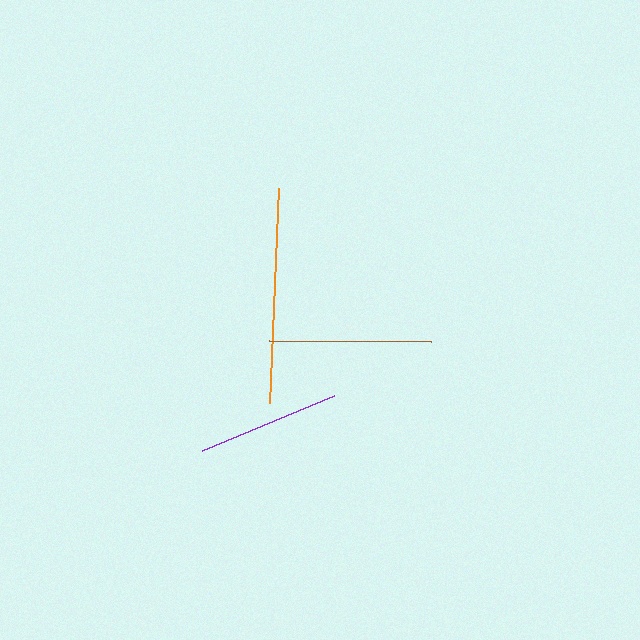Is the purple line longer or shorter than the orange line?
The orange line is longer than the purple line.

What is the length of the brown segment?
The brown segment is approximately 162 pixels long.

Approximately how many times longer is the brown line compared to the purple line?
The brown line is approximately 1.1 times the length of the purple line.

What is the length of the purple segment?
The purple segment is approximately 143 pixels long.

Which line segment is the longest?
The orange line is the longest at approximately 215 pixels.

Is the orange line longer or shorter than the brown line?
The orange line is longer than the brown line.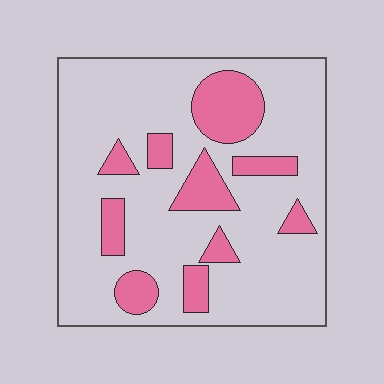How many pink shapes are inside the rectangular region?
10.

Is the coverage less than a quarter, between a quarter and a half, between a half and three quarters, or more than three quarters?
Less than a quarter.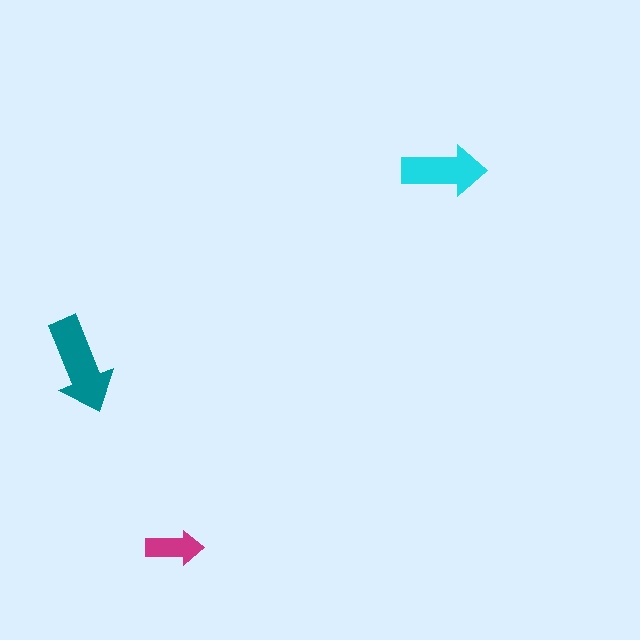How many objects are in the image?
There are 3 objects in the image.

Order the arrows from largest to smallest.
the teal one, the cyan one, the magenta one.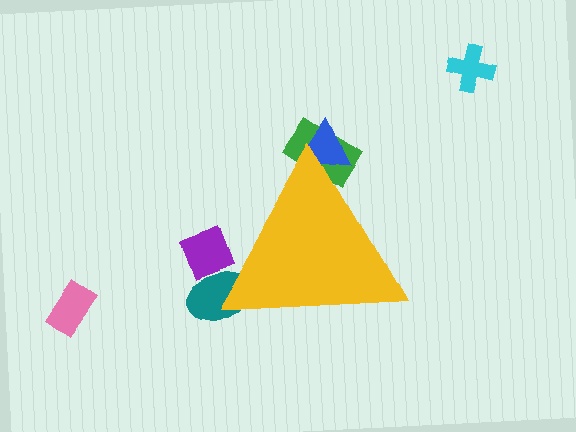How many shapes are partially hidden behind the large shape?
4 shapes are partially hidden.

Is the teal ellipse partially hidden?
Yes, the teal ellipse is partially hidden behind the yellow triangle.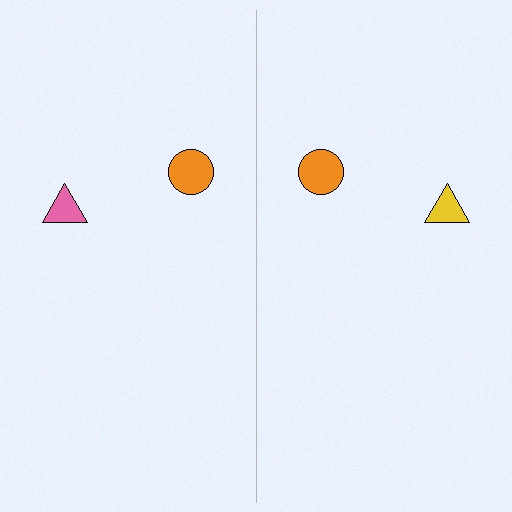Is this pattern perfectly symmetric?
No, the pattern is not perfectly symmetric. The yellow triangle on the right side breaks the symmetry — its mirror counterpart is pink.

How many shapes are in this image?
There are 4 shapes in this image.